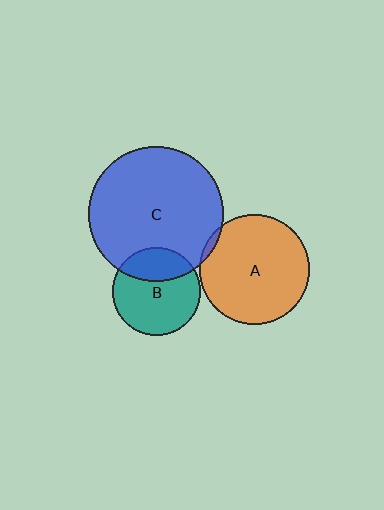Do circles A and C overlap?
Yes.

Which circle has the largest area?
Circle C (blue).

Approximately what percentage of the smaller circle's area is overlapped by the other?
Approximately 5%.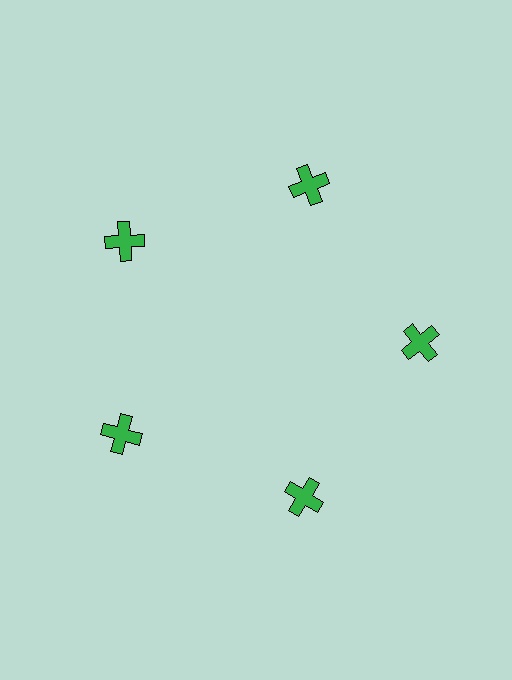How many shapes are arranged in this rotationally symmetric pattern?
There are 5 shapes, arranged in 5 groups of 1.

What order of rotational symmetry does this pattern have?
This pattern has 5-fold rotational symmetry.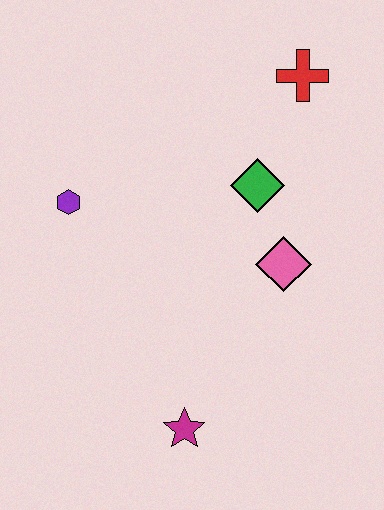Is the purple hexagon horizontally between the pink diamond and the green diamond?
No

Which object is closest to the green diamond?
The pink diamond is closest to the green diamond.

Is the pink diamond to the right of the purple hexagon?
Yes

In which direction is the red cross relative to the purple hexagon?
The red cross is to the right of the purple hexagon.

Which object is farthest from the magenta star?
The red cross is farthest from the magenta star.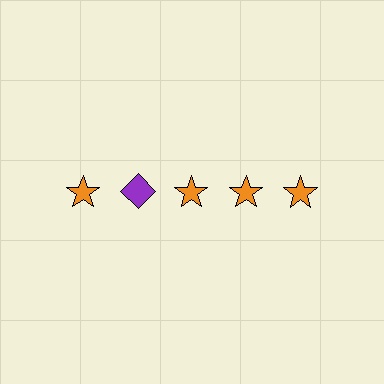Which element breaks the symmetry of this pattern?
The purple diamond in the top row, second from left column breaks the symmetry. All other shapes are orange stars.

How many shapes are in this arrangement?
There are 5 shapes arranged in a grid pattern.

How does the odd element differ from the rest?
It differs in both color (purple instead of orange) and shape (diamond instead of star).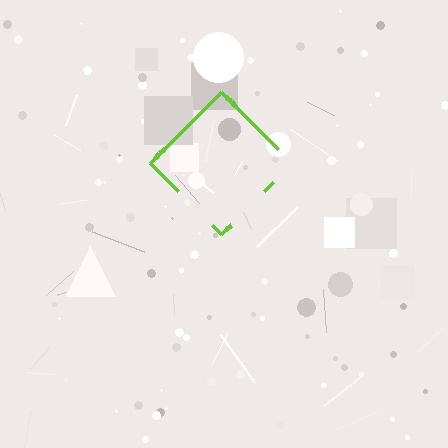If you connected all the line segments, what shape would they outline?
They would outline a diamond.